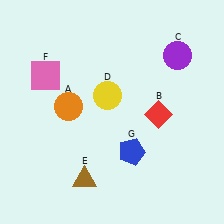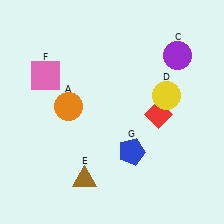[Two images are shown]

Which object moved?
The yellow circle (D) moved right.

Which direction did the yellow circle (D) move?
The yellow circle (D) moved right.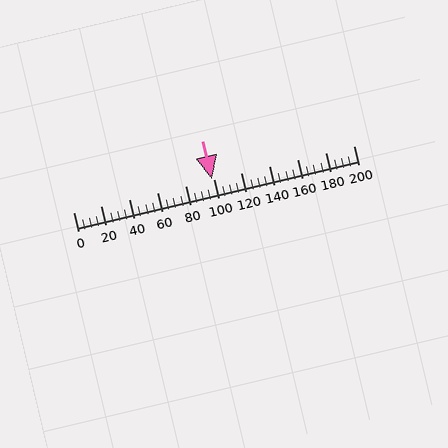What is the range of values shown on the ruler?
The ruler shows values from 0 to 200.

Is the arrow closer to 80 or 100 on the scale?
The arrow is closer to 100.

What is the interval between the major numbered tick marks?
The major tick marks are spaced 20 units apart.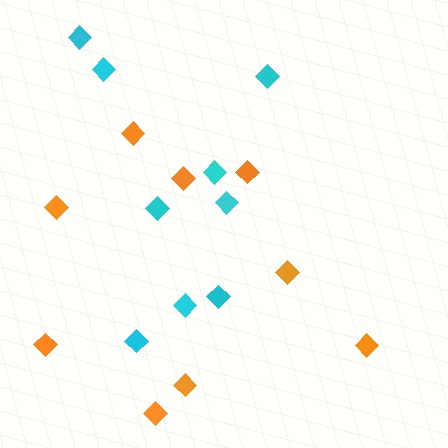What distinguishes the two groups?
There are 2 groups: one group of cyan diamonds (9) and one group of orange diamonds (9).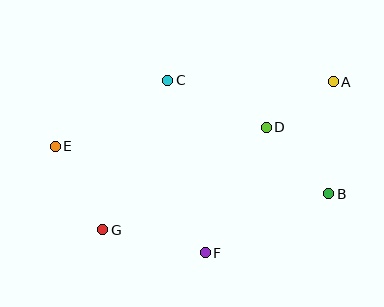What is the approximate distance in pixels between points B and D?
The distance between B and D is approximately 91 pixels.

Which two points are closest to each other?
Points A and D are closest to each other.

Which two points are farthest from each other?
Points A and E are farthest from each other.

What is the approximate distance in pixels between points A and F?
The distance between A and F is approximately 214 pixels.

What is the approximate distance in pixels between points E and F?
The distance between E and F is approximately 184 pixels.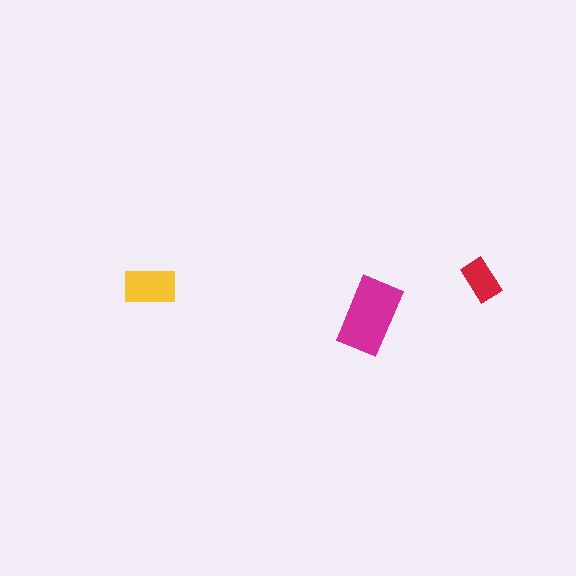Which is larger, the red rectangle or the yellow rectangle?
The yellow one.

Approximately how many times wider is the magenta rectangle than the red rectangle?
About 2 times wider.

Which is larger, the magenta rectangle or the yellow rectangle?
The magenta one.